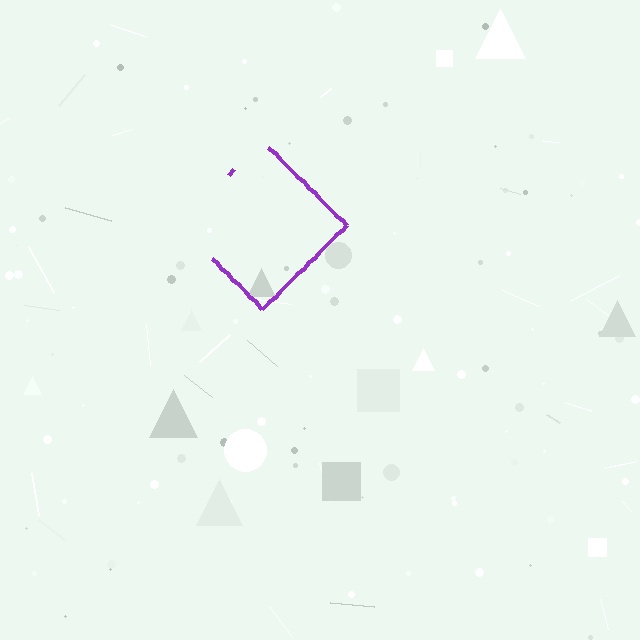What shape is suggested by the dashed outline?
The dashed outline suggests a diamond.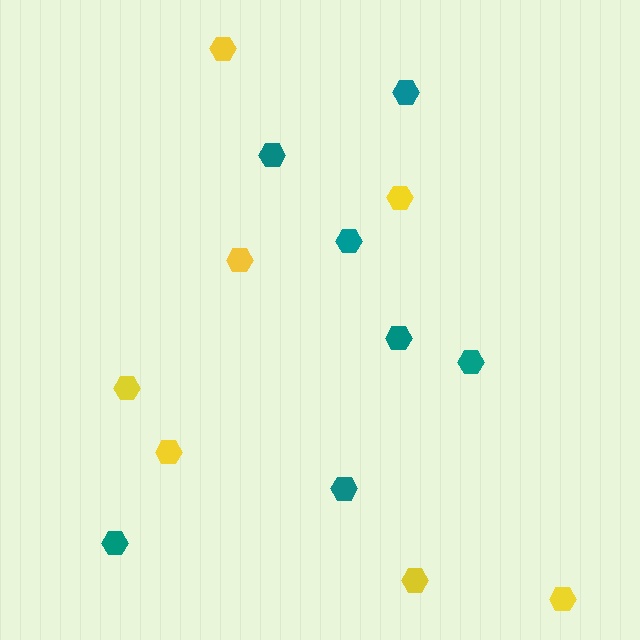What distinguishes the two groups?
There are 2 groups: one group of yellow hexagons (7) and one group of teal hexagons (7).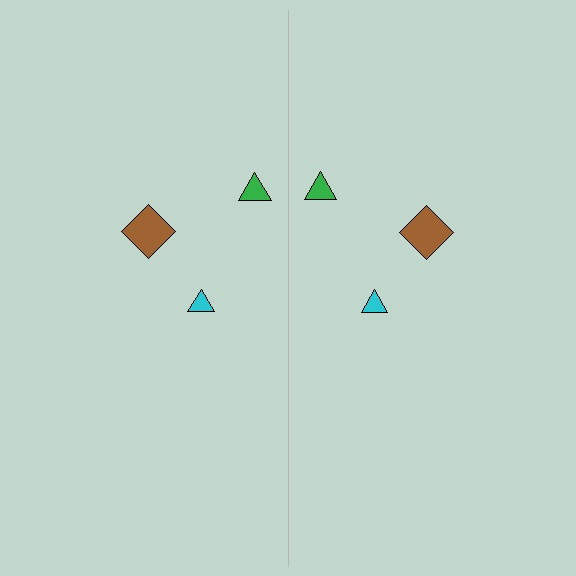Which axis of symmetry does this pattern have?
The pattern has a vertical axis of symmetry running through the center of the image.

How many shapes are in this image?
There are 6 shapes in this image.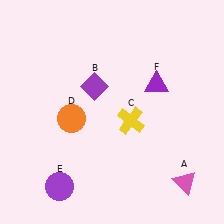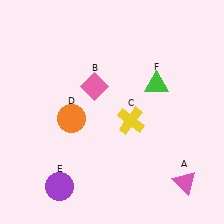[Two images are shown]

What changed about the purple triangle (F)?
In Image 1, F is purple. In Image 2, it changed to green.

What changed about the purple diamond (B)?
In Image 1, B is purple. In Image 2, it changed to pink.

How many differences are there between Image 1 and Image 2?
There are 2 differences between the two images.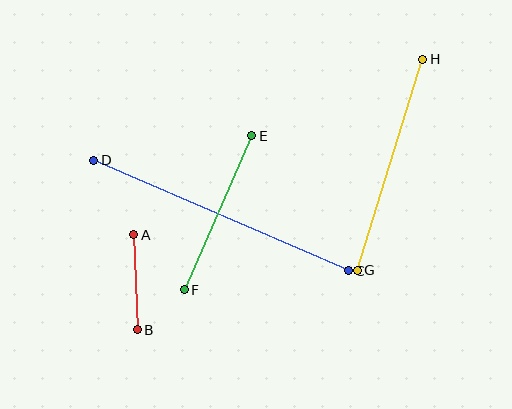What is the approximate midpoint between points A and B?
The midpoint is at approximately (135, 282) pixels.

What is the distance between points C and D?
The distance is approximately 278 pixels.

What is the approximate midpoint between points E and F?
The midpoint is at approximately (218, 213) pixels.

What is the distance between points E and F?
The distance is approximately 168 pixels.